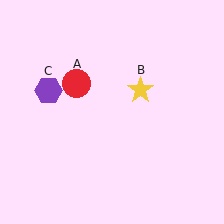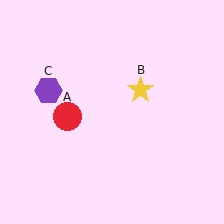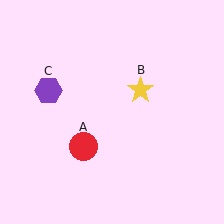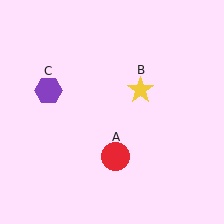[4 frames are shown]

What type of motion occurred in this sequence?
The red circle (object A) rotated counterclockwise around the center of the scene.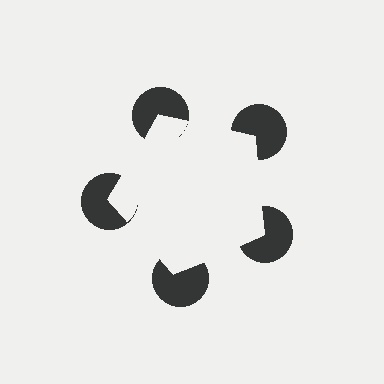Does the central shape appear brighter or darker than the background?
It typically appears slightly brighter than the background, even though no actual brightness change is drawn.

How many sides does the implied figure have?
5 sides.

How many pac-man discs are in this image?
There are 5 — one at each vertex of the illusory pentagon.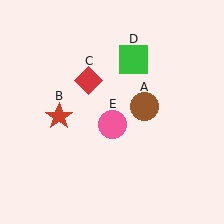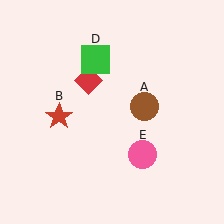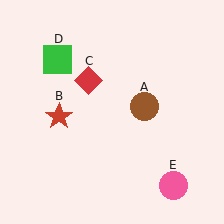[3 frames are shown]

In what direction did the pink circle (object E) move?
The pink circle (object E) moved down and to the right.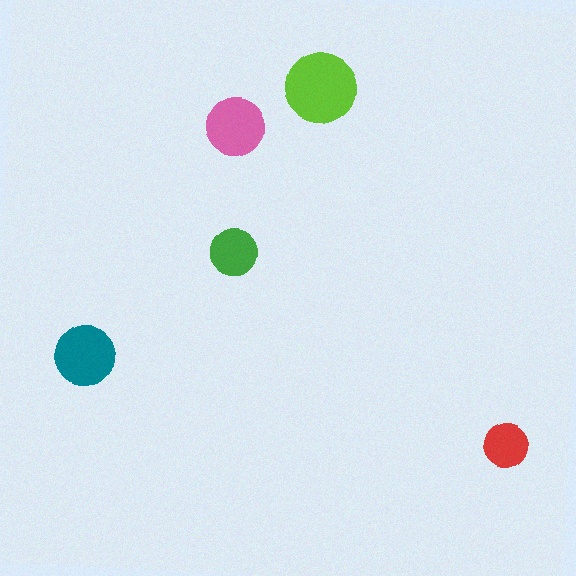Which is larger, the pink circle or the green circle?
The pink one.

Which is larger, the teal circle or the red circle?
The teal one.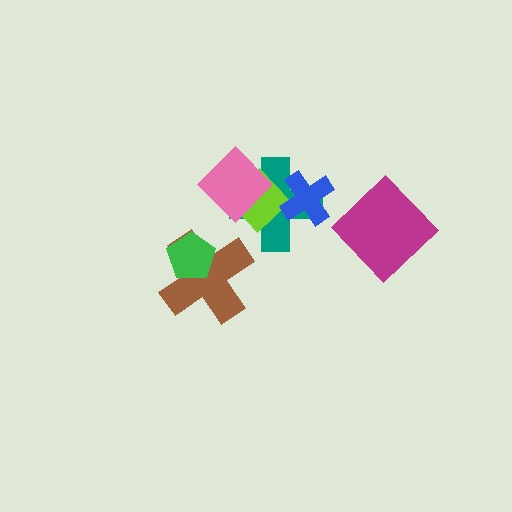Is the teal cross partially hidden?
Yes, it is partially covered by another shape.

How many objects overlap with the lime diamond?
3 objects overlap with the lime diamond.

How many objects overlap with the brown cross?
1 object overlaps with the brown cross.